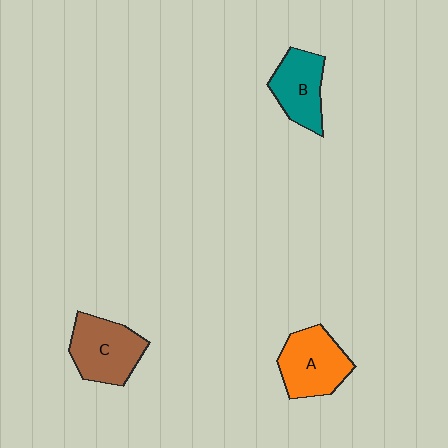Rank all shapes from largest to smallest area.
From largest to smallest: C (brown), A (orange), B (teal).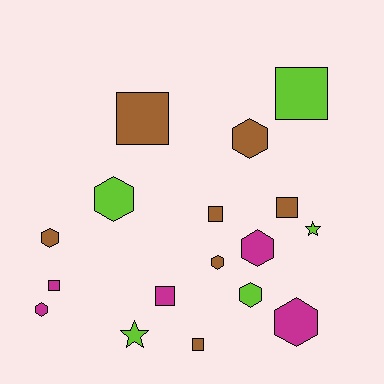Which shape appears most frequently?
Hexagon, with 8 objects.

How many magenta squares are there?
There are 2 magenta squares.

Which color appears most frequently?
Brown, with 7 objects.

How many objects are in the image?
There are 17 objects.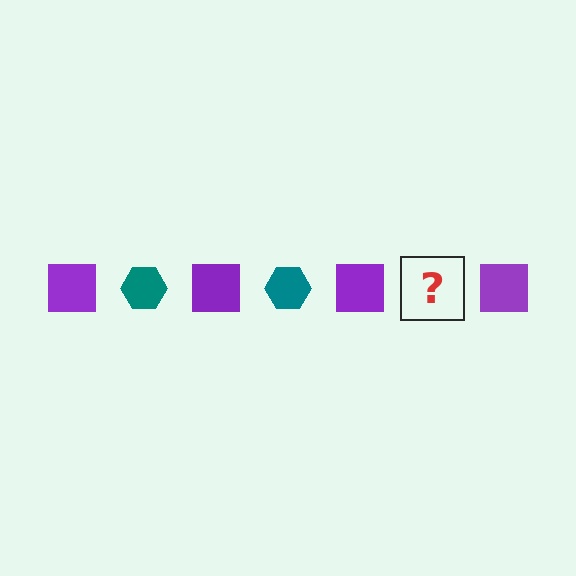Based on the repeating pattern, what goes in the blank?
The blank should be a teal hexagon.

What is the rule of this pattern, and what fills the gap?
The rule is that the pattern alternates between purple square and teal hexagon. The gap should be filled with a teal hexagon.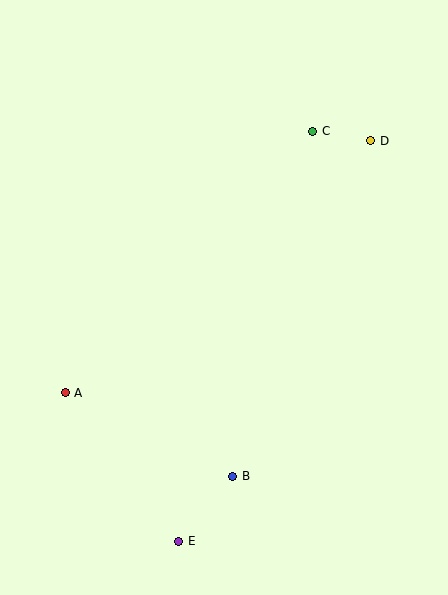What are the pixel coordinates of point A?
Point A is at (65, 393).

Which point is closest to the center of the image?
Point B at (233, 476) is closest to the center.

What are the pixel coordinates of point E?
Point E is at (179, 541).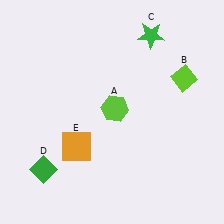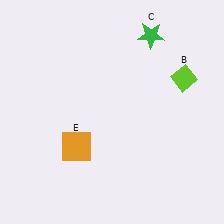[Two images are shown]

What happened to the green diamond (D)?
The green diamond (D) was removed in Image 2. It was in the bottom-left area of Image 1.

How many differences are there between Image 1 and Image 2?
There are 2 differences between the two images.